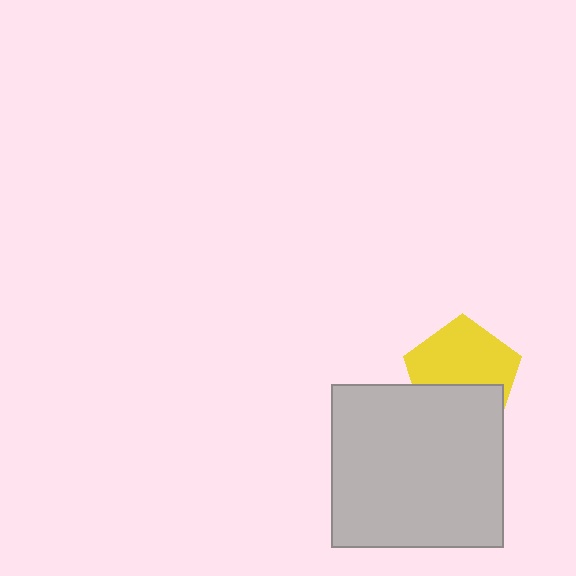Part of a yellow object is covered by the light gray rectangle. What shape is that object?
It is a pentagon.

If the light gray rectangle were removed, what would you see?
You would see the complete yellow pentagon.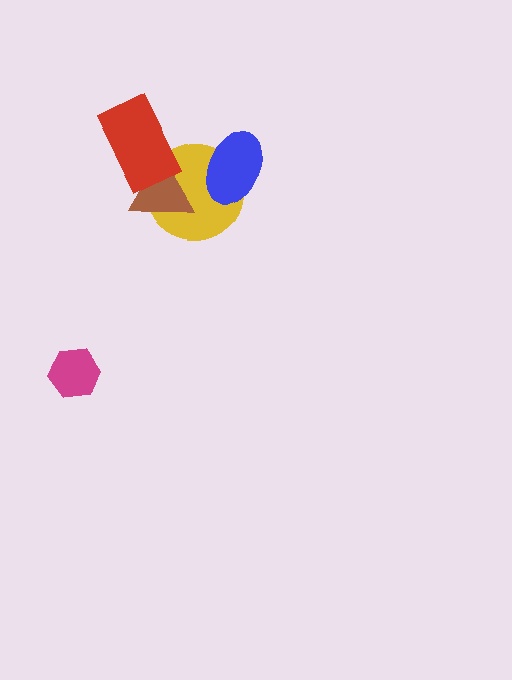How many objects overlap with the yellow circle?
3 objects overlap with the yellow circle.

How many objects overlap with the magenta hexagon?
0 objects overlap with the magenta hexagon.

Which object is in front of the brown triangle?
The red rectangle is in front of the brown triangle.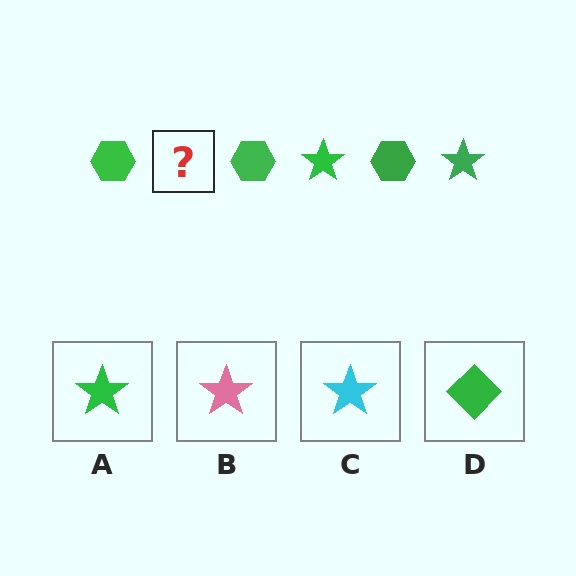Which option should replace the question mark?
Option A.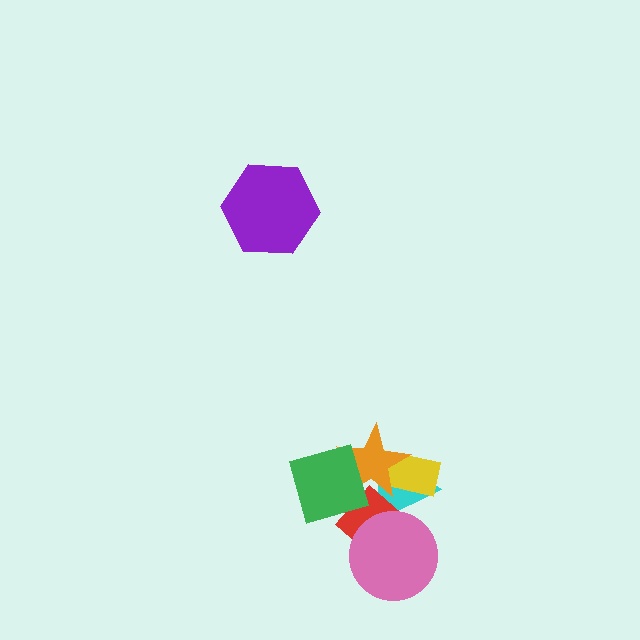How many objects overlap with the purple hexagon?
0 objects overlap with the purple hexagon.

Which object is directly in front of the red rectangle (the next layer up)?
The orange star is directly in front of the red rectangle.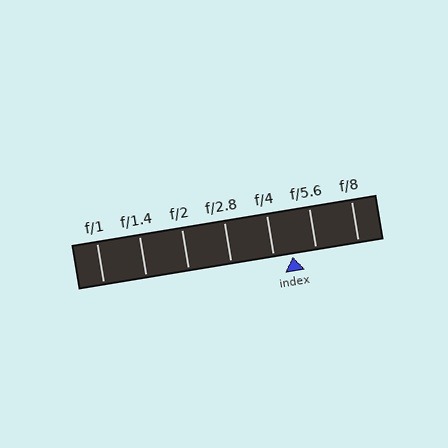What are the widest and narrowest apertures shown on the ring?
The widest aperture shown is f/1 and the narrowest is f/8.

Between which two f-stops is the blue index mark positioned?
The index mark is between f/4 and f/5.6.